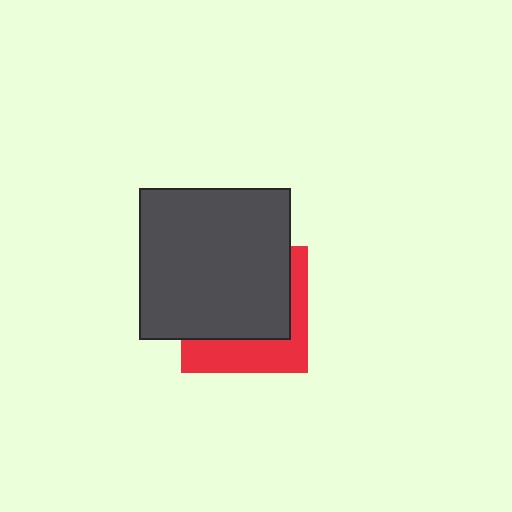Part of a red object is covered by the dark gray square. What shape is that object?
It is a square.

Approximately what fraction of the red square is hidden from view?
Roughly 64% of the red square is hidden behind the dark gray square.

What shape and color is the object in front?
The object in front is a dark gray square.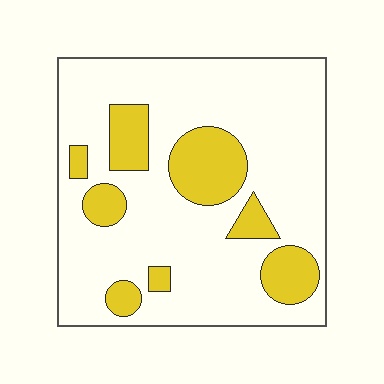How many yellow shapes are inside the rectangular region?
8.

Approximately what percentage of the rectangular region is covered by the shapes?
Approximately 20%.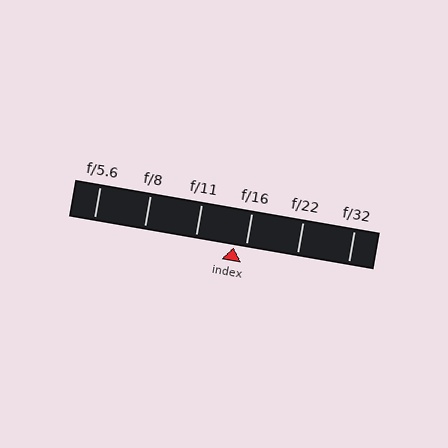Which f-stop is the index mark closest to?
The index mark is closest to f/16.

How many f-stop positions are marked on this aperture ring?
There are 6 f-stop positions marked.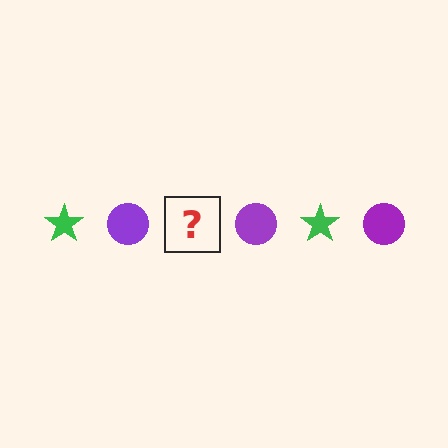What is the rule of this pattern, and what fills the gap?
The rule is that the pattern alternates between green star and purple circle. The gap should be filled with a green star.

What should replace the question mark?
The question mark should be replaced with a green star.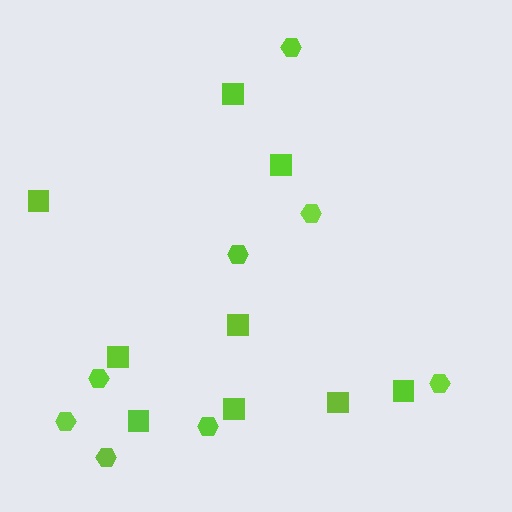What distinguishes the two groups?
There are 2 groups: one group of squares (9) and one group of hexagons (8).